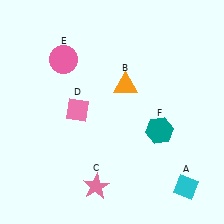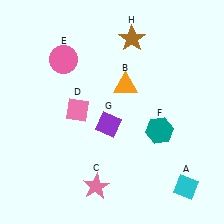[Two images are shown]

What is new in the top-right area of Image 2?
A brown star (H) was added in the top-right area of Image 2.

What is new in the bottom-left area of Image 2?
A purple diamond (G) was added in the bottom-left area of Image 2.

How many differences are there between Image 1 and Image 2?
There are 2 differences between the two images.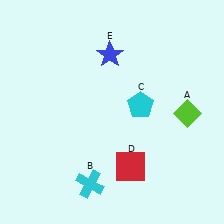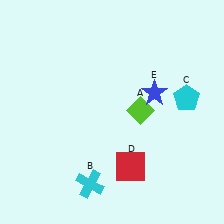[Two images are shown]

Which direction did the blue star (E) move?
The blue star (E) moved right.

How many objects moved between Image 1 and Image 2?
3 objects moved between the two images.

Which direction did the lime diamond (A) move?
The lime diamond (A) moved left.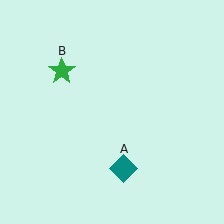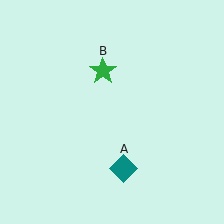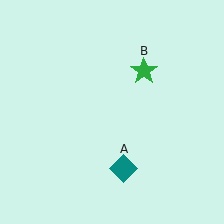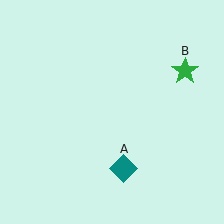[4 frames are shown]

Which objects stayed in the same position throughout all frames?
Teal diamond (object A) remained stationary.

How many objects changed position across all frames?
1 object changed position: green star (object B).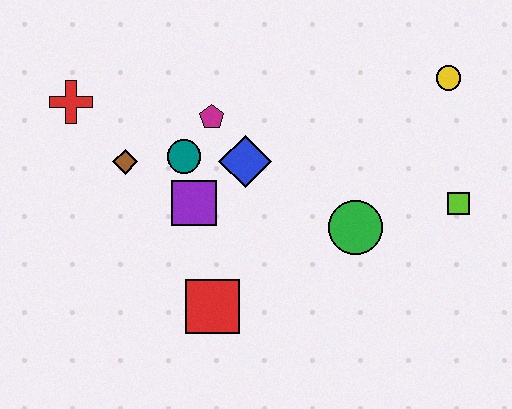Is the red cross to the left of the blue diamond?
Yes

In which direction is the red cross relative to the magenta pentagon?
The red cross is to the left of the magenta pentagon.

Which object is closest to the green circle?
The lime square is closest to the green circle.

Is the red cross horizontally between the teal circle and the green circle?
No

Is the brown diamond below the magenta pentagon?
Yes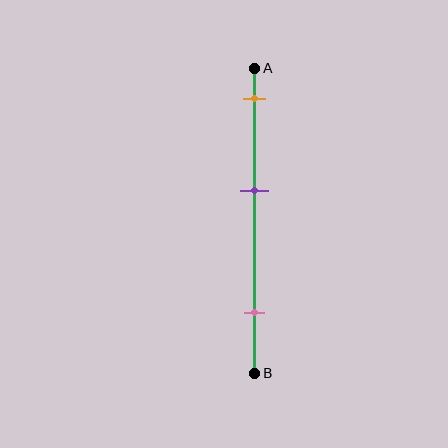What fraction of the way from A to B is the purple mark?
The purple mark is approximately 40% (0.4) of the way from A to B.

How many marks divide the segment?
There are 3 marks dividing the segment.